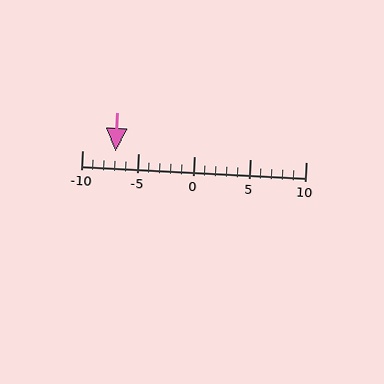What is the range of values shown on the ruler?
The ruler shows values from -10 to 10.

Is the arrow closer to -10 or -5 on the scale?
The arrow is closer to -5.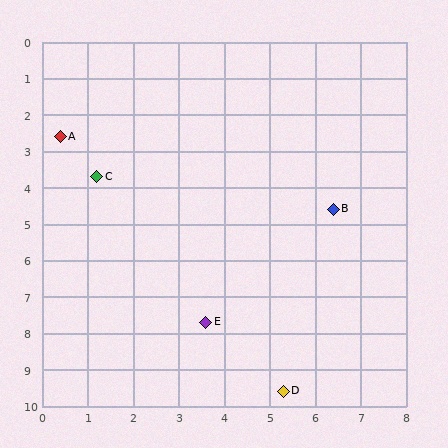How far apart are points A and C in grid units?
Points A and C are about 1.4 grid units apart.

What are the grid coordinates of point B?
Point B is at approximately (6.4, 4.6).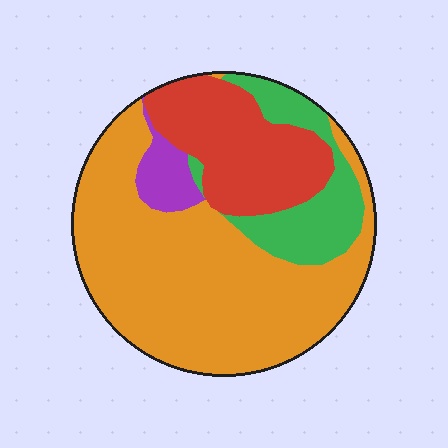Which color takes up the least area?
Purple, at roughly 5%.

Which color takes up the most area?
Orange, at roughly 60%.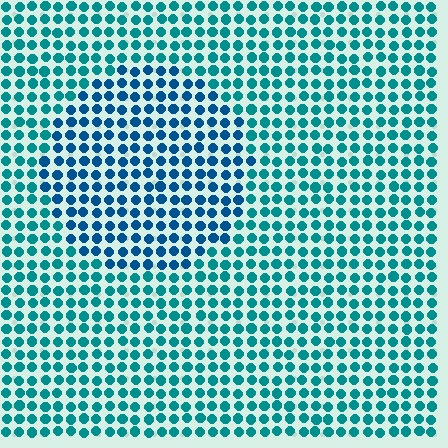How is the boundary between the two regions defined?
The boundary is defined purely by a slight shift in hue (about 26 degrees). Spacing, size, and orientation are identical on both sides.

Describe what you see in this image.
The image is filled with small teal elements in a uniform arrangement. A circle-shaped region is visible where the elements are tinted to a slightly different hue, forming a subtle color boundary.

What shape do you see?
I see a circle.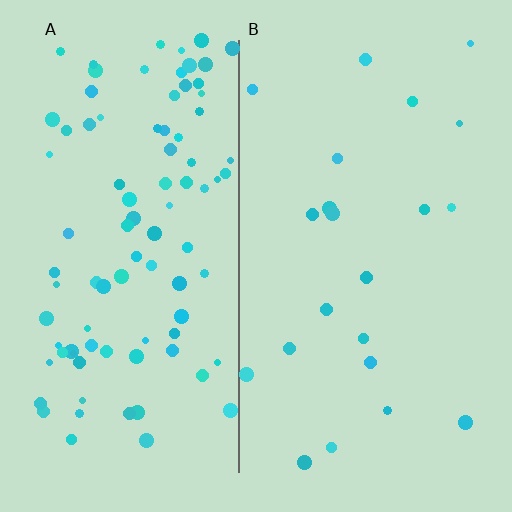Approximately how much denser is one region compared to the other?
Approximately 4.3× — region A over region B.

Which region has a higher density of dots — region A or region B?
A (the left).